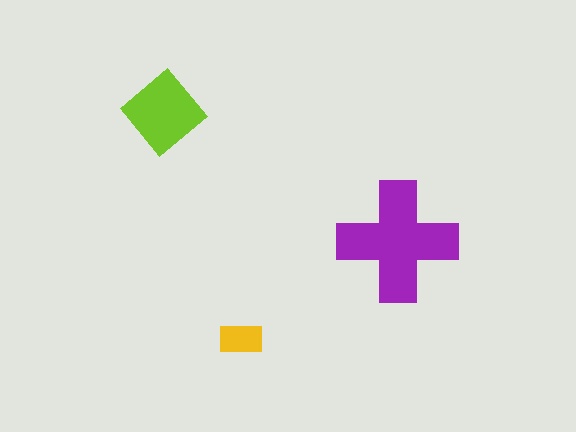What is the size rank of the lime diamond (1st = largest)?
2nd.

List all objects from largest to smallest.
The purple cross, the lime diamond, the yellow rectangle.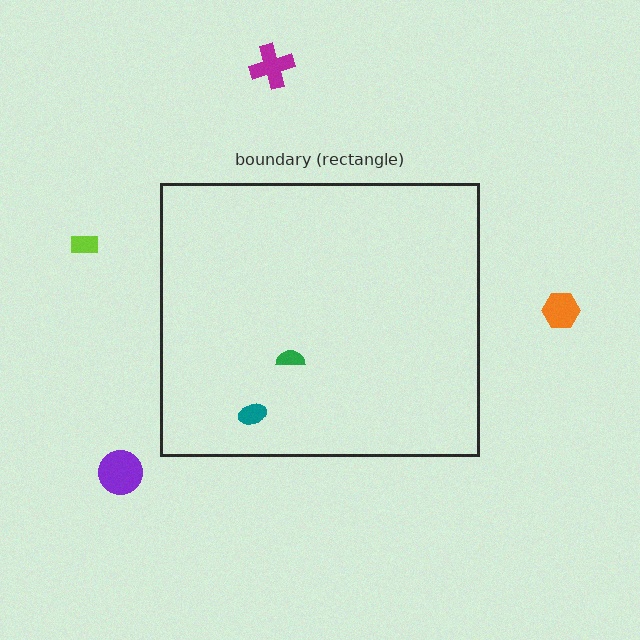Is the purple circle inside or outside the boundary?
Outside.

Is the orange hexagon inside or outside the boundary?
Outside.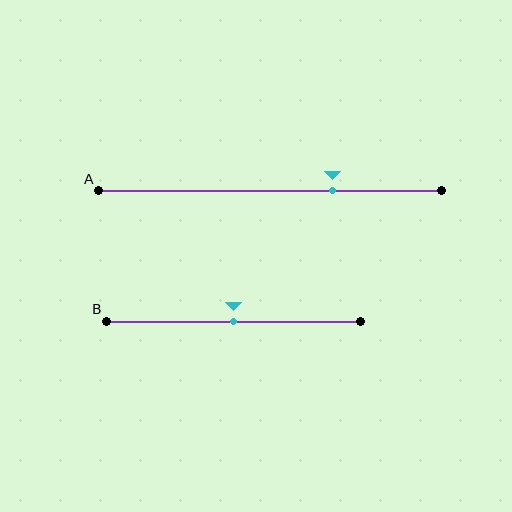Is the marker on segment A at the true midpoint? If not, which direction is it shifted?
No, the marker on segment A is shifted to the right by about 18% of the segment length.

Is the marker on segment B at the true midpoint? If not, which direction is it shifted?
Yes, the marker on segment B is at the true midpoint.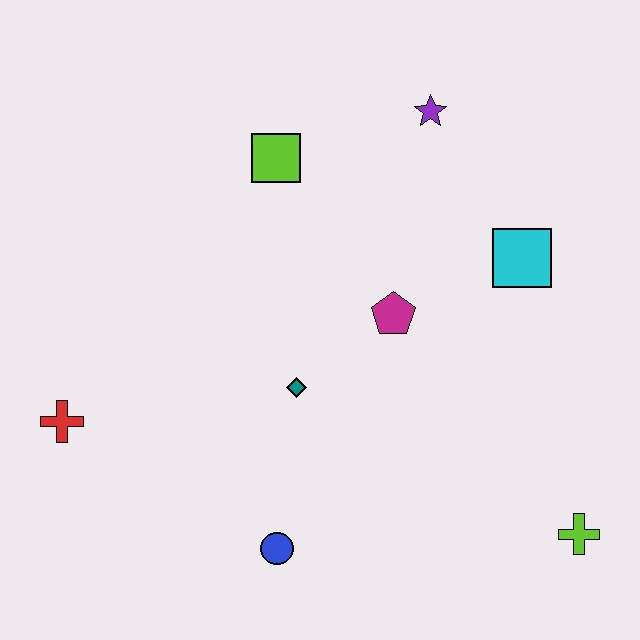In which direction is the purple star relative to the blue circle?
The purple star is above the blue circle.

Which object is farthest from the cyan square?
The red cross is farthest from the cyan square.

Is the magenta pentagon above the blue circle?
Yes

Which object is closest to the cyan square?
The magenta pentagon is closest to the cyan square.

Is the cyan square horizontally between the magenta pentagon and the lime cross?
Yes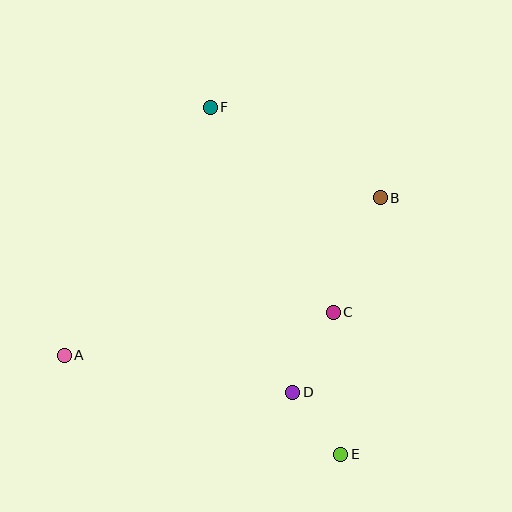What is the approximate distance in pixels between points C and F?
The distance between C and F is approximately 239 pixels.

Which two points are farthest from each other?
Points E and F are farthest from each other.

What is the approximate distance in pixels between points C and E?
The distance between C and E is approximately 142 pixels.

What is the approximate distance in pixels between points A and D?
The distance between A and D is approximately 232 pixels.